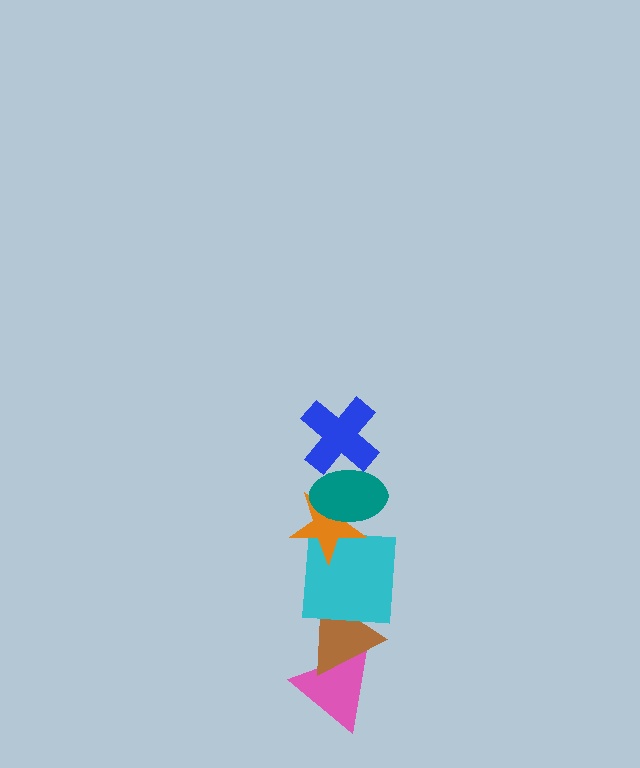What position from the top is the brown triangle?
The brown triangle is 5th from the top.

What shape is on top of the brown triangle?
The cyan square is on top of the brown triangle.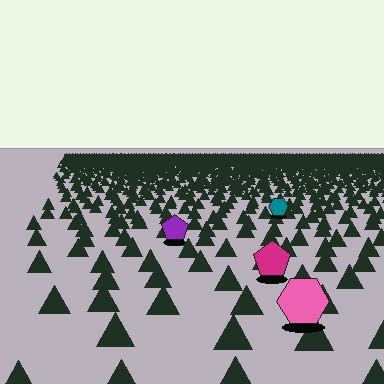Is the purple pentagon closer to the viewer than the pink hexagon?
No. The pink hexagon is closer — you can tell from the texture gradient: the ground texture is coarser near it.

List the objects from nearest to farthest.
From nearest to farthest: the pink hexagon, the magenta pentagon, the purple pentagon, the teal hexagon.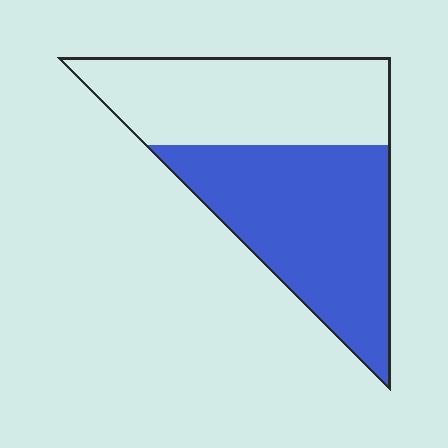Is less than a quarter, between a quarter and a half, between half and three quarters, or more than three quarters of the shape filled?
Between half and three quarters.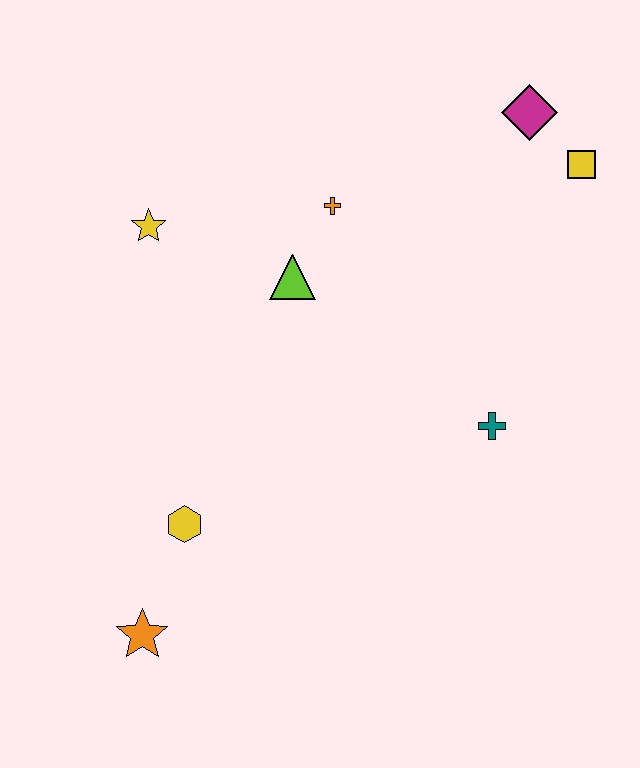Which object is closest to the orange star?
The yellow hexagon is closest to the orange star.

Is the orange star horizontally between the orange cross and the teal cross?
No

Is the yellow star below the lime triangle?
No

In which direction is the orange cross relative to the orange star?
The orange cross is above the orange star.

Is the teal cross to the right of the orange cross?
Yes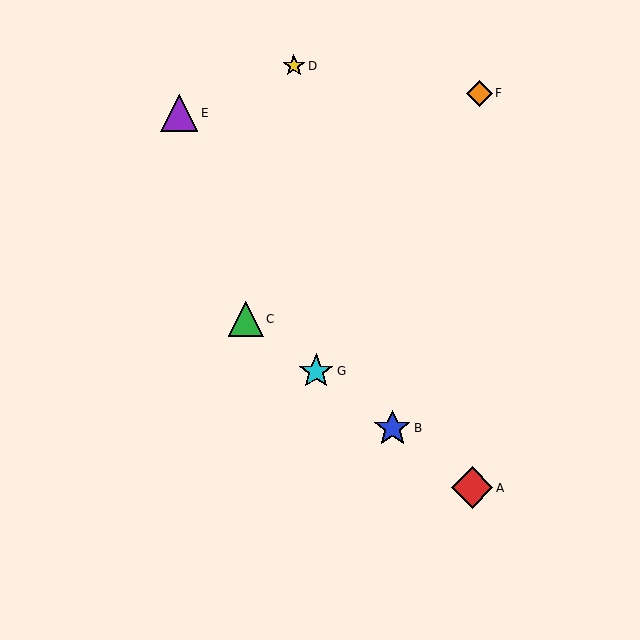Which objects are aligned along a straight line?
Objects A, B, C, G are aligned along a straight line.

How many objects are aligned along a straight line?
4 objects (A, B, C, G) are aligned along a straight line.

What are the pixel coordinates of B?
Object B is at (392, 428).